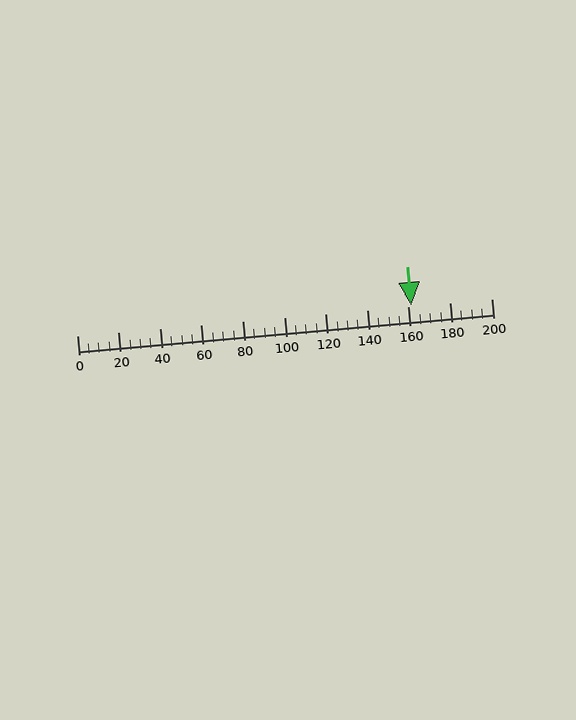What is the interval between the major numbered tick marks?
The major tick marks are spaced 20 units apart.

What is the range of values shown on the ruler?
The ruler shows values from 0 to 200.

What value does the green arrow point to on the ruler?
The green arrow points to approximately 161.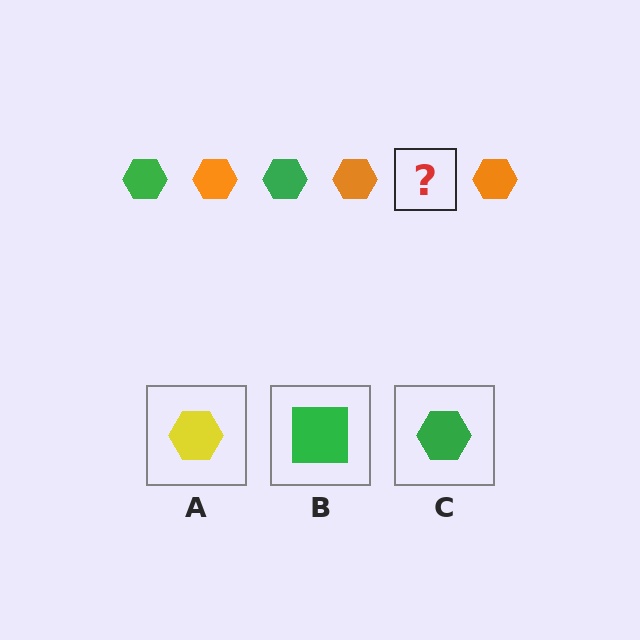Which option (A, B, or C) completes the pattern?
C.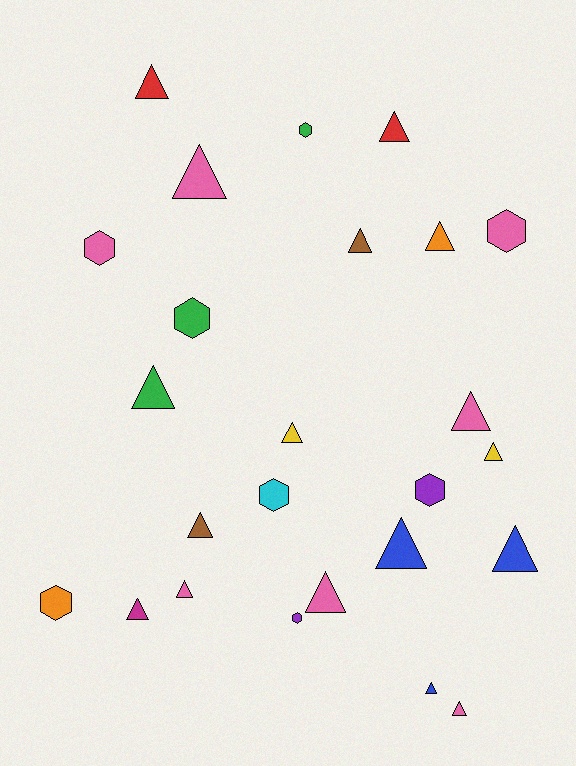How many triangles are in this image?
There are 17 triangles.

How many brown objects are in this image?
There are 2 brown objects.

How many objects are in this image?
There are 25 objects.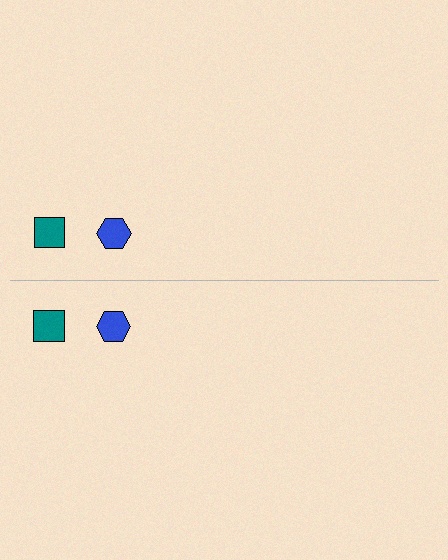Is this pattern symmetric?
Yes, this pattern has bilateral (reflection) symmetry.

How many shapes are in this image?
There are 4 shapes in this image.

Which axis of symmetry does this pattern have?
The pattern has a horizontal axis of symmetry running through the center of the image.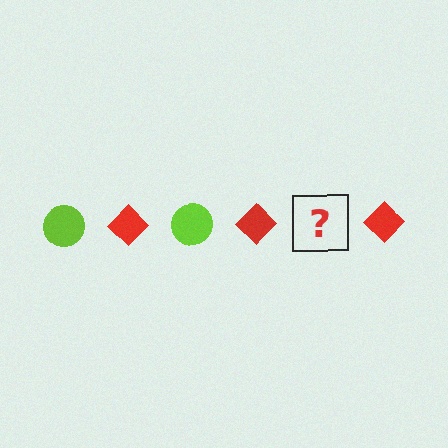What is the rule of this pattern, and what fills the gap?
The rule is that the pattern alternates between lime circle and red diamond. The gap should be filled with a lime circle.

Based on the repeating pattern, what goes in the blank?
The blank should be a lime circle.